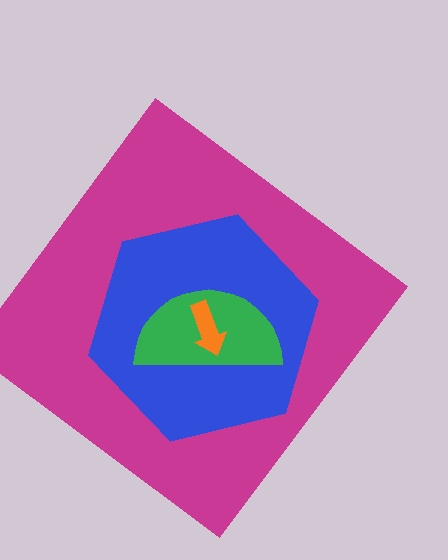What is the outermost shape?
The magenta diamond.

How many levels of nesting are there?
4.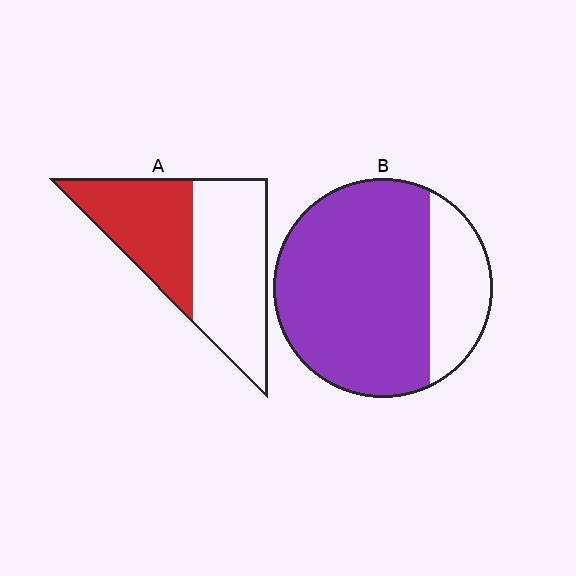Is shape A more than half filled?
No.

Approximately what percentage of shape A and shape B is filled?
A is approximately 45% and B is approximately 75%.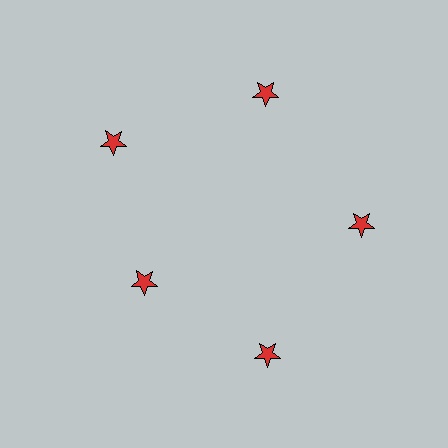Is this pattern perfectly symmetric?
No. The 5 red stars are arranged in a ring, but one element near the 8 o'clock position is pulled inward toward the center, breaking the 5-fold rotational symmetry.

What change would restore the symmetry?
The symmetry would be restored by moving it outward, back onto the ring so that all 5 stars sit at equal angles and equal distance from the center.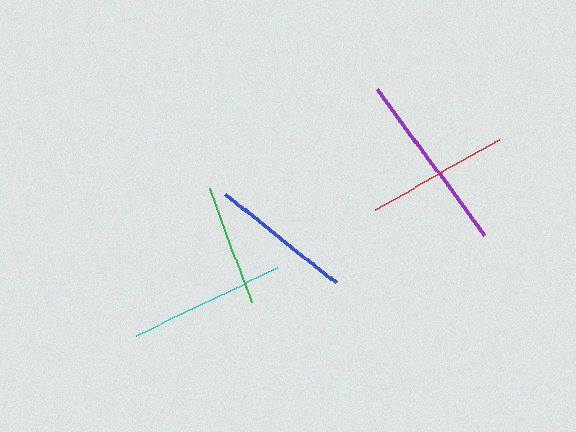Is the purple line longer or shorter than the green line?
The purple line is longer than the green line.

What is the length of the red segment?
The red segment is approximately 143 pixels long.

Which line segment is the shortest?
The green line is the shortest at approximately 122 pixels.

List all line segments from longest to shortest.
From longest to shortest: purple, cyan, red, blue, green.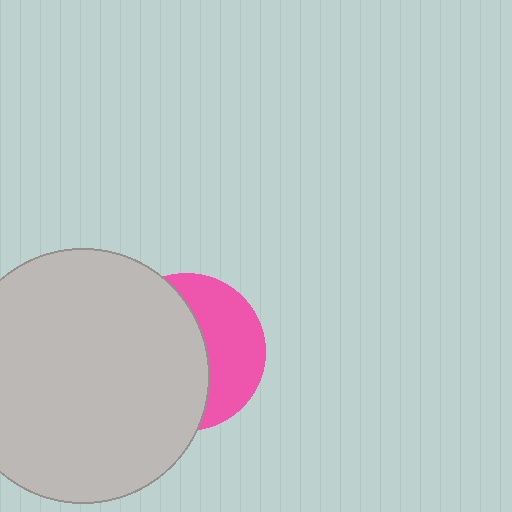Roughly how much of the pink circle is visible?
A small part of it is visible (roughly 40%).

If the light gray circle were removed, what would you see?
You would see the complete pink circle.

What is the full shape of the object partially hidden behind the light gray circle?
The partially hidden object is a pink circle.